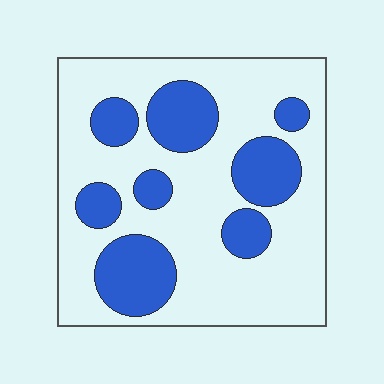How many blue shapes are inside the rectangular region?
8.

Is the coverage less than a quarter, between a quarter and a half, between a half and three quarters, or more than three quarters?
Between a quarter and a half.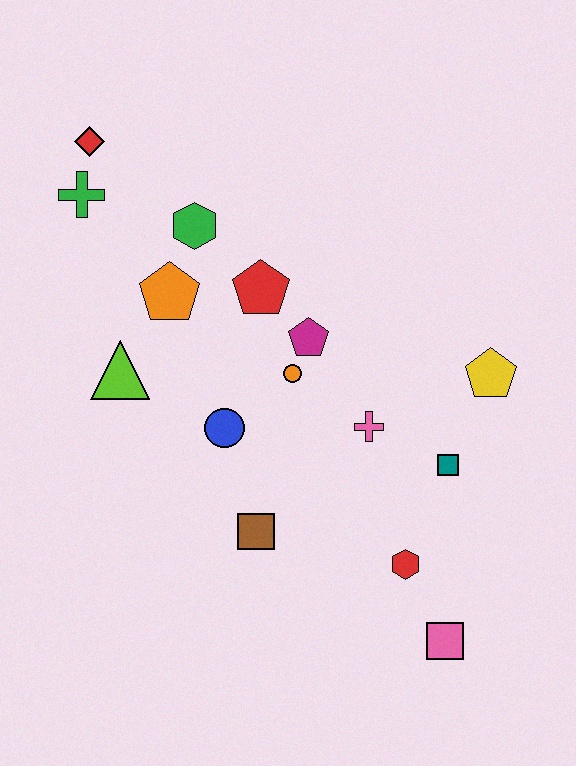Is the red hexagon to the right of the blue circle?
Yes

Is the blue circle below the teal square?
No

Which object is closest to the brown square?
The blue circle is closest to the brown square.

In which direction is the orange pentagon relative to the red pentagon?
The orange pentagon is to the left of the red pentagon.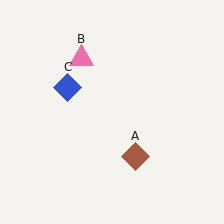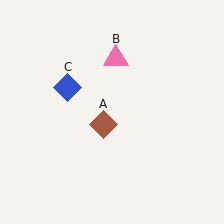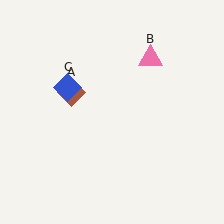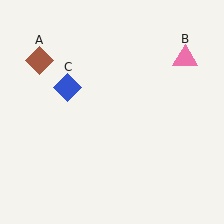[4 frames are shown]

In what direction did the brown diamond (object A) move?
The brown diamond (object A) moved up and to the left.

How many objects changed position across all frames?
2 objects changed position: brown diamond (object A), pink triangle (object B).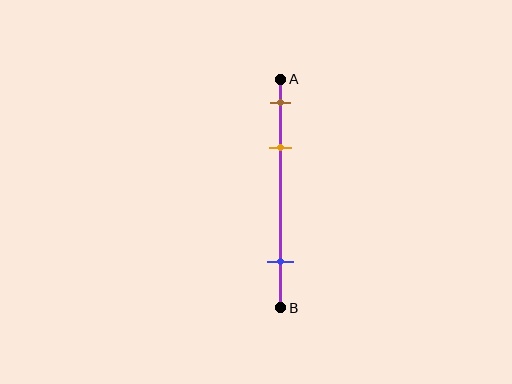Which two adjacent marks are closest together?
The brown and orange marks are the closest adjacent pair.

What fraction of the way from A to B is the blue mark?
The blue mark is approximately 80% (0.8) of the way from A to B.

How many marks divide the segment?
There are 3 marks dividing the segment.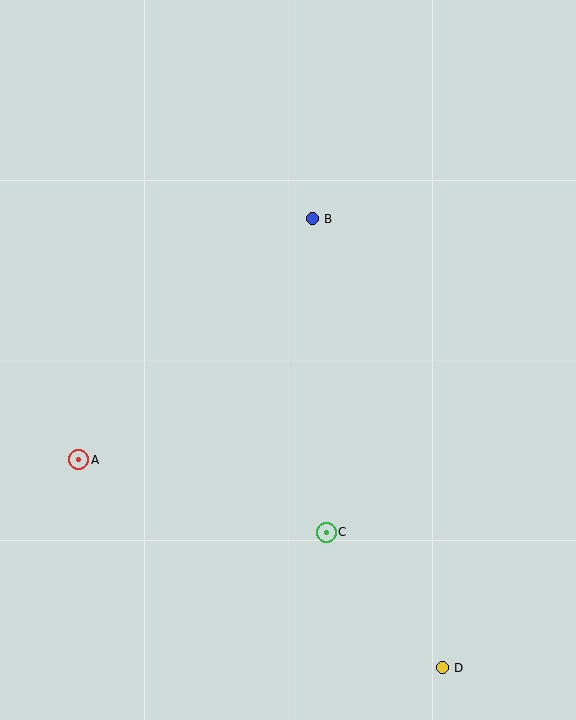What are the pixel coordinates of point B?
Point B is at (312, 219).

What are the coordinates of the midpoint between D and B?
The midpoint between D and B is at (377, 443).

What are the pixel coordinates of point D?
Point D is at (442, 668).